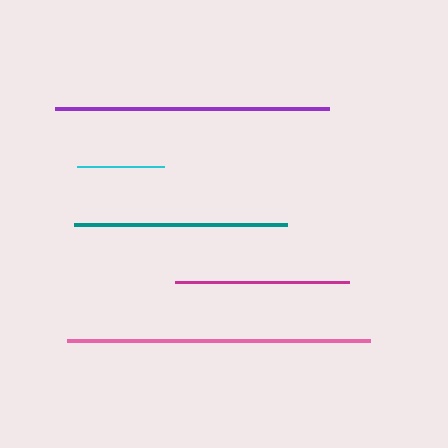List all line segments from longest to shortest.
From longest to shortest: pink, purple, teal, magenta, cyan.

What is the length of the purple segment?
The purple segment is approximately 274 pixels long.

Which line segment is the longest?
The pink line is the longest at approximately 303 pixels.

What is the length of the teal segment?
The teal segment is approximately 213 pixels long.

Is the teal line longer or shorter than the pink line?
The pink line is longer than the teal line.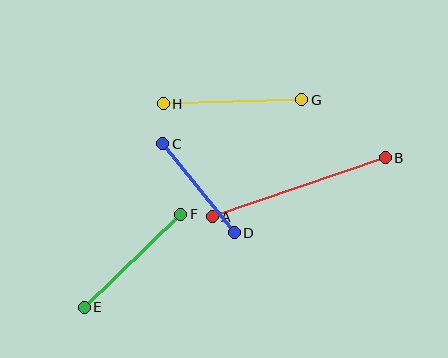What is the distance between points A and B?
The distance is approximately 183 pixels.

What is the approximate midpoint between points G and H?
The midpoint is at approximately (232, 102) pixels.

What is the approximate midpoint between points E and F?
The midpoint is at approximately (132, 261) pixels.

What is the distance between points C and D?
The distance is approximately 114 pixels.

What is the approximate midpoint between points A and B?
The midpoint is at approximately (299, 187) pixels.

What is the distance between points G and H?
The distance is approximately 139 pixels.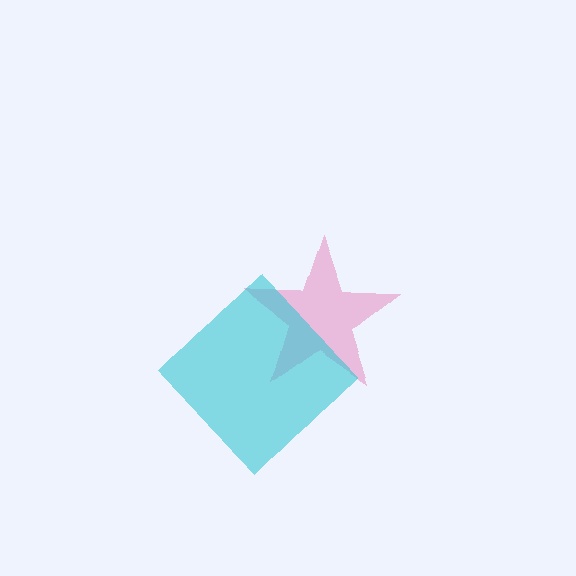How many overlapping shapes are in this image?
There are 2 overlapping shapes in the image.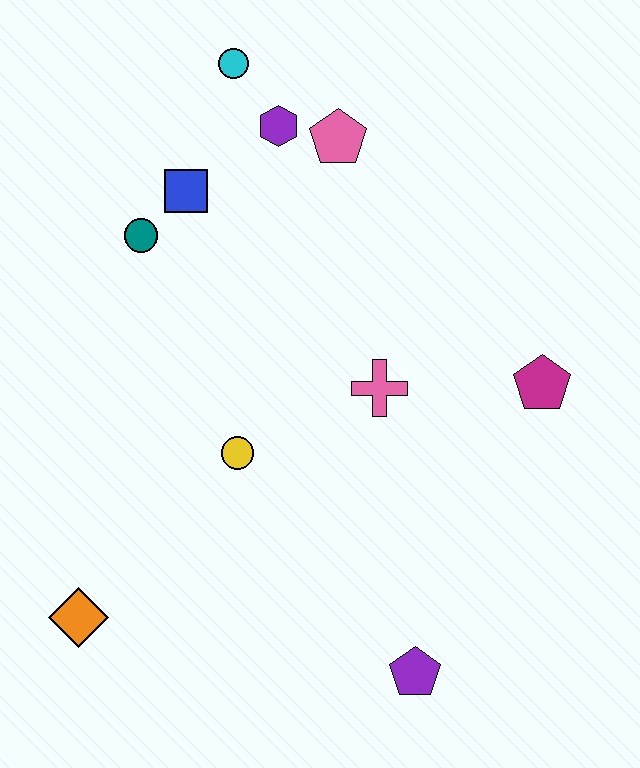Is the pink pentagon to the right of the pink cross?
No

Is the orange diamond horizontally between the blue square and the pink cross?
No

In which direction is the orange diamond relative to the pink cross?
The orange diamond is to the left of the pink cross.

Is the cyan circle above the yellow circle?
Yes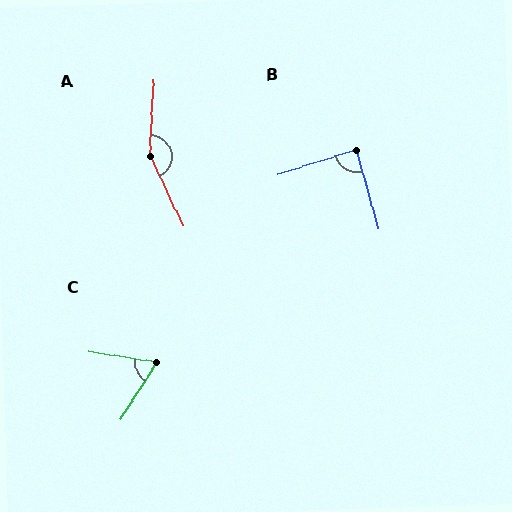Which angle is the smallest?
C, at approximately 66 degrees.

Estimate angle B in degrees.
Approximately 88 degrees.